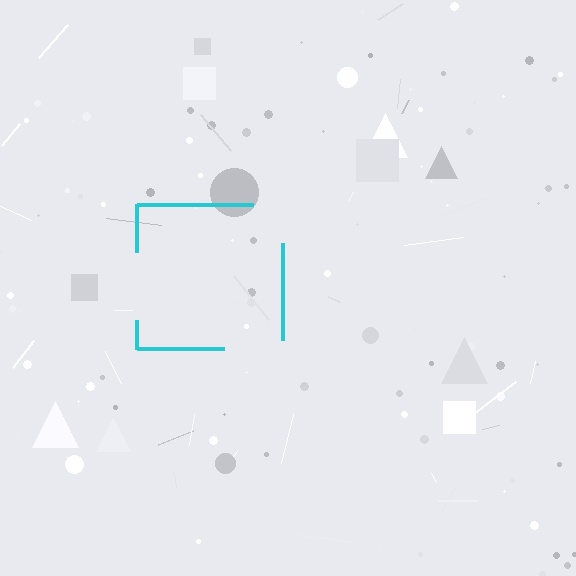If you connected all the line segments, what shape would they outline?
They would outline a square.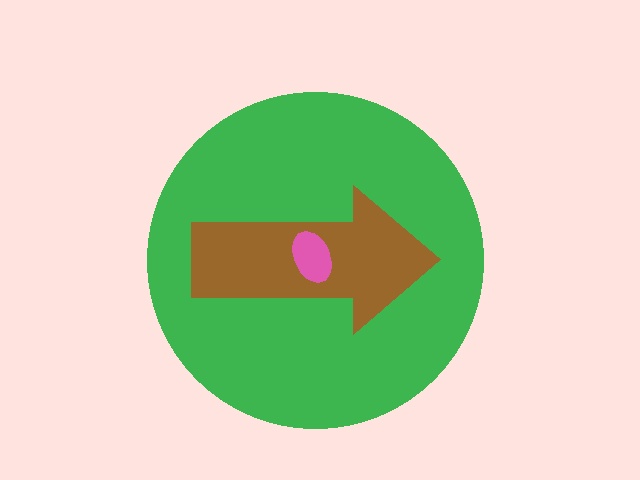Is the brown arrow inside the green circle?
Yes.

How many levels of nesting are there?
3.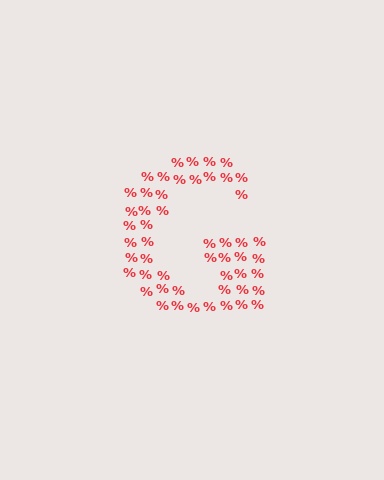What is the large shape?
The large shape is the letter G.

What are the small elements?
The small elements are percent signs.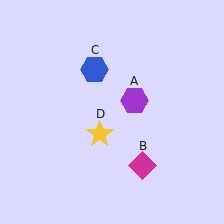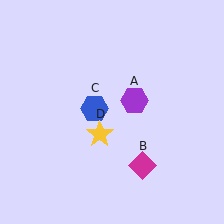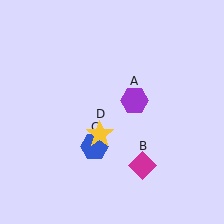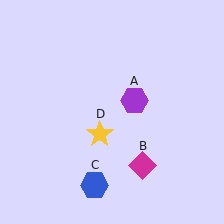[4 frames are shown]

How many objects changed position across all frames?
1 object changed position: blue hexagon (object C).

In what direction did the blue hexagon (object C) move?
The blue hexagon (object C) moved down.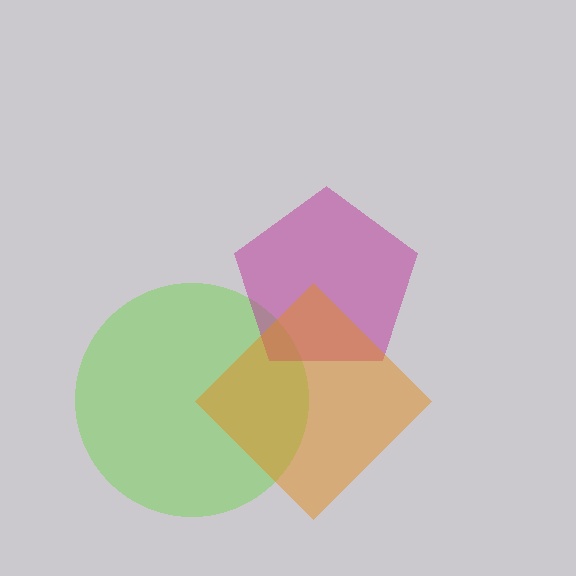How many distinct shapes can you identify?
There are 3 distinct shapes: a lime circle, a magenta pentagon, an orange diamond.